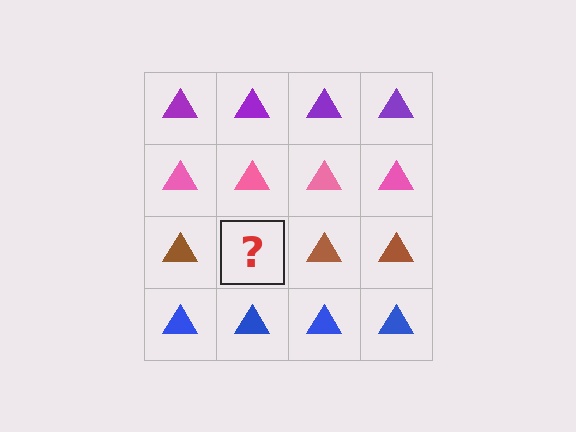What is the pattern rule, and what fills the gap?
The rule is that each row has a consistent color. The gap should be filled with a brown triangle.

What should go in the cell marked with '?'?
The missing cell should contain a brown triangle.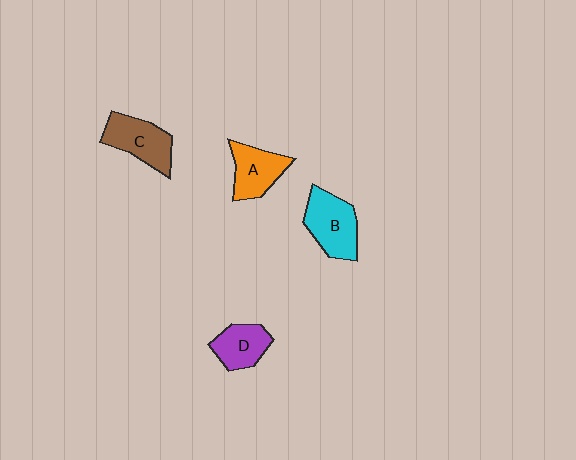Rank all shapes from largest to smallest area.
From largest to smallest: B (cyan), C (brown), A (orange), D (purple).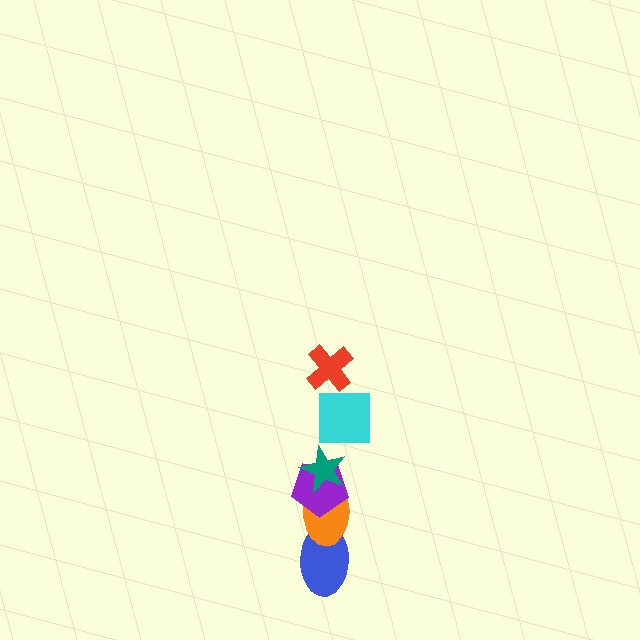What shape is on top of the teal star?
The cyan square is on top of the teal star.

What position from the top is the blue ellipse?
The blue ellipse is 6th from the top.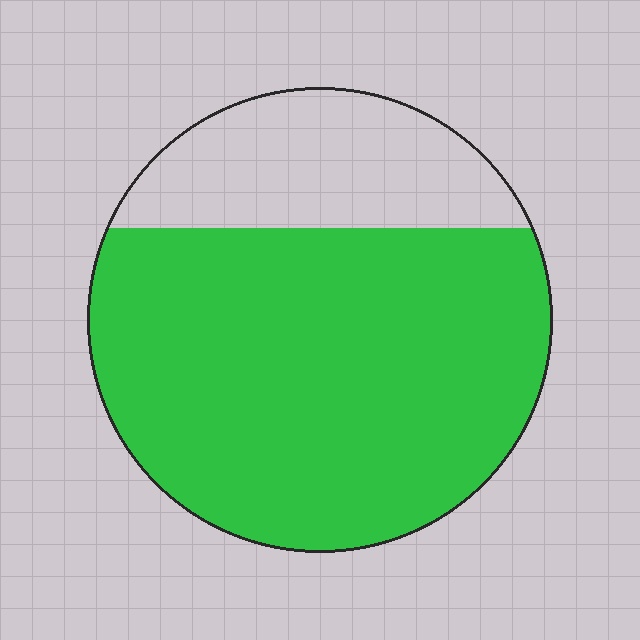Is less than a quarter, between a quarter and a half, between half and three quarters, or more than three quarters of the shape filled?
Between half and three quarters.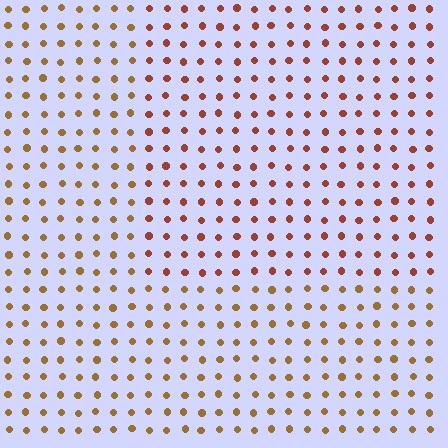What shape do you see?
I see a rectangle.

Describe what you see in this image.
The image is filled with small brown elements in a uniform arrangement. A rectangle-shaped region is visible where the elements are tinted to a slightly different hue, forming a subtle color boundary.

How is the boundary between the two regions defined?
The boundary is defined purely by a slight shift in hue (about 27 degrees). Spacing, size, and orientation are identical on both sides.